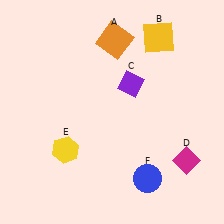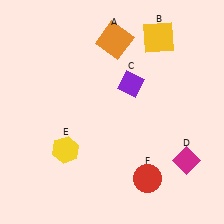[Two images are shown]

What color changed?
The circle (F) changed from blue in Image 1 to red in Image 2.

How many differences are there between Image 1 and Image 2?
There is 1 difference between the two images.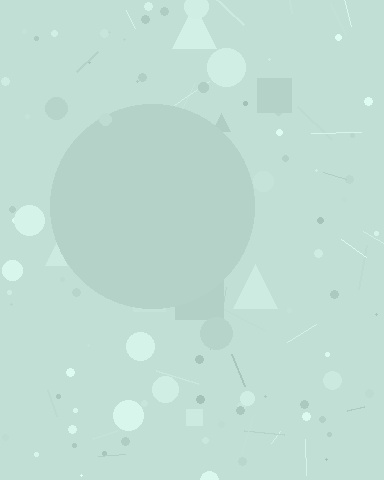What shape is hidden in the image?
A circle is hidden in the image.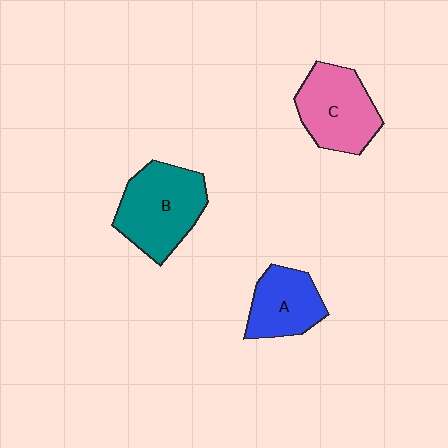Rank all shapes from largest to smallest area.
From largest to smallest: B (teal), C (pink), A (blue).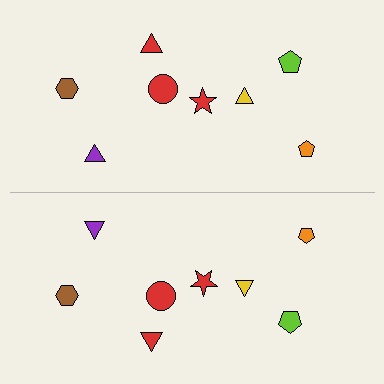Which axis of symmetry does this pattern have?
The pattern has a horizontal axis of symmetry running through the center of the image.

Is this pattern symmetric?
Yes, this pattern has bilateral (reflection) symmetry.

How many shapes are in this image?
There are 16 shapes in this image.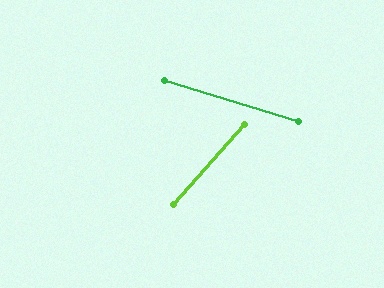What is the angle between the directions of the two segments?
Approximately 66 degrees.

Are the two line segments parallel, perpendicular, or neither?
Neither parallel nor perpendicular — they differ by about 66°.